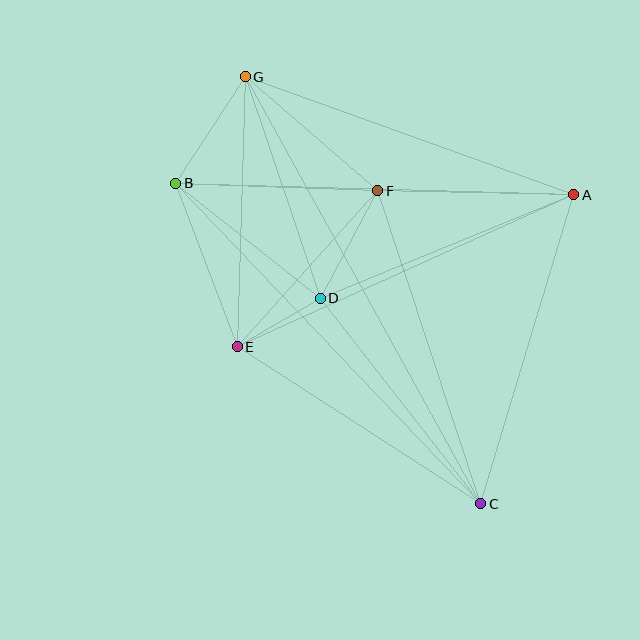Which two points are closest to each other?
Points D and E are closest to each other.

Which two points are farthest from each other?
Points C and G are farthest from each other.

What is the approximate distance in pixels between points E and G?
The distance between E and G is approximately 270 pixels.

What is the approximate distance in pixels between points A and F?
The distance between A and F is approximately 196 pixels.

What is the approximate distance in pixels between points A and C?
The distance between A and C is approximately 323 pixels.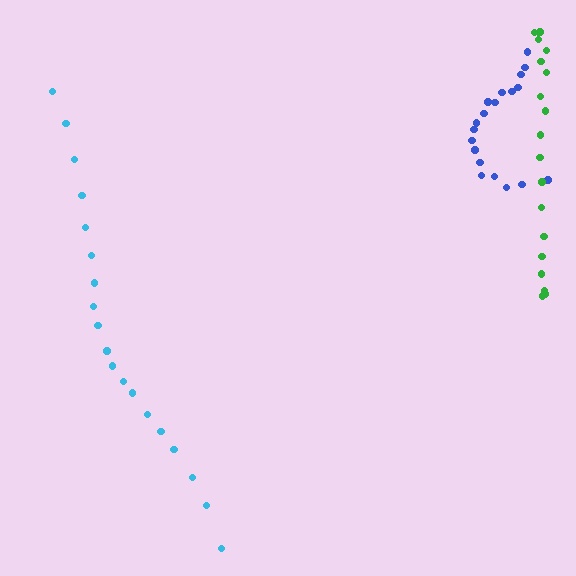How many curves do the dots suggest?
There are 3 distinct paths.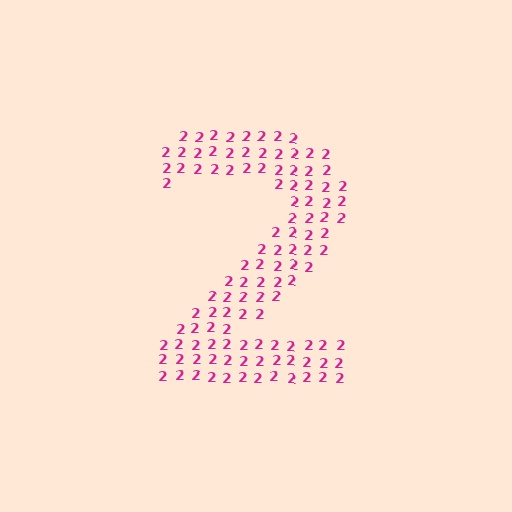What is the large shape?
The large shape is the digit 2.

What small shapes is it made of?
It is made of small digit 2's.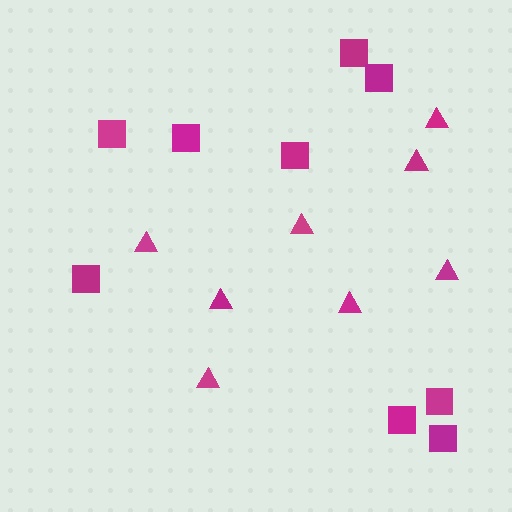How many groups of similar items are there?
There are 2 groups: one group of squares (9) and one group of triangles (8).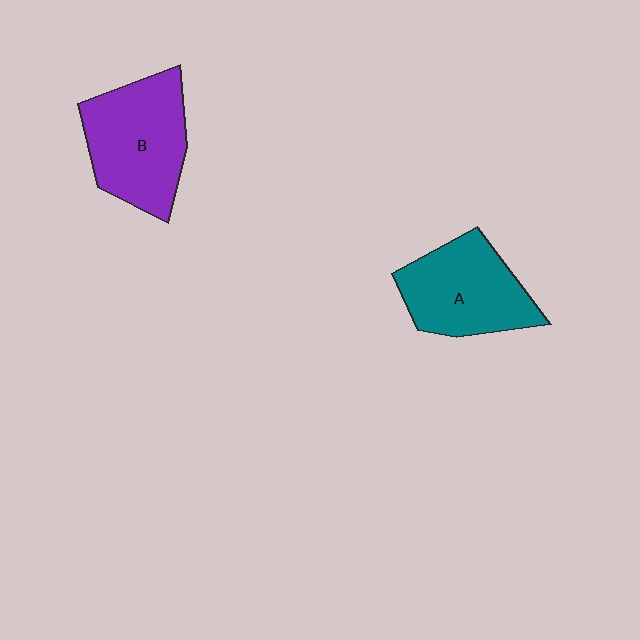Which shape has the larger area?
Shape B (purple).